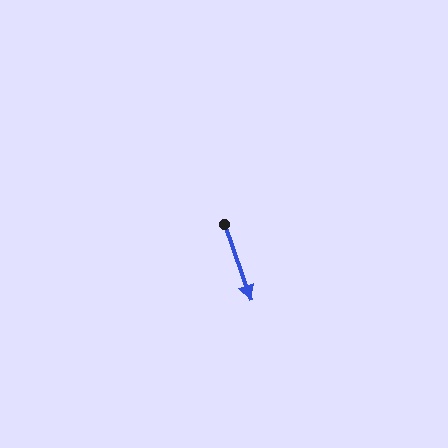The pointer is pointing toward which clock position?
Roughly 5 o'clock.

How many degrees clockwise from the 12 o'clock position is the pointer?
Approximately 161 degrees.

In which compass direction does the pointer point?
South.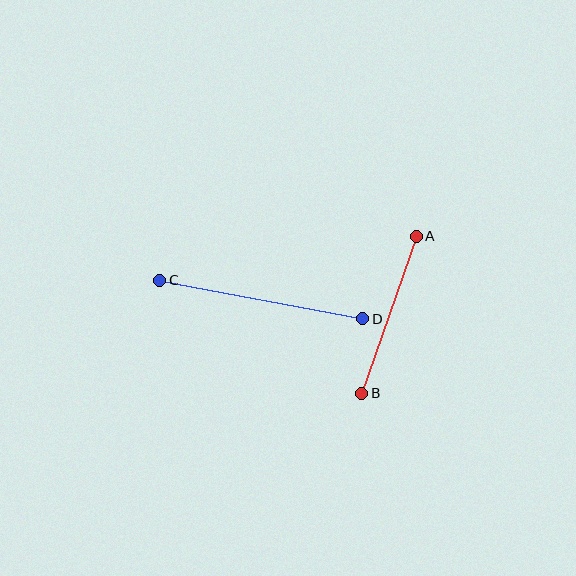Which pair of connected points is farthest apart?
Points C and D are farthest apart.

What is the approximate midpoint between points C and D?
The midpoint is at approximately (261, 299) pixels.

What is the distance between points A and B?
The distance is approximately 166 pixels.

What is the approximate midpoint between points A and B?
The midpoint is at approximately (389, 315) pixels.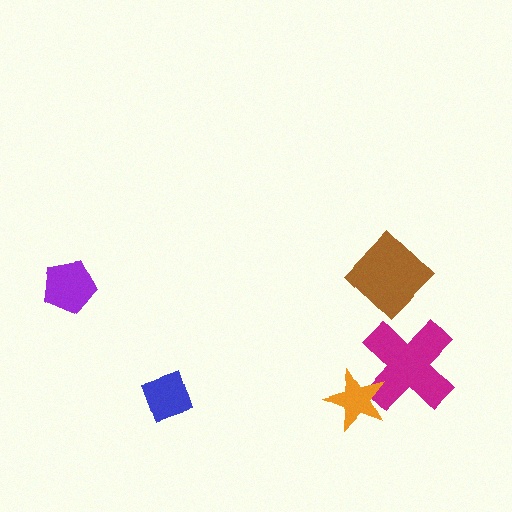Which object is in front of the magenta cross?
The orange star is in front of the magenta cross.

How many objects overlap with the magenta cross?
1 object overlaps with the magenta cross.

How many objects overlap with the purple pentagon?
0 objects overlap with the purple pentagon.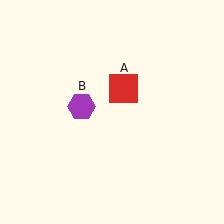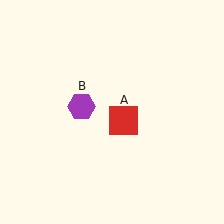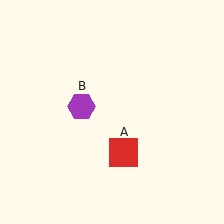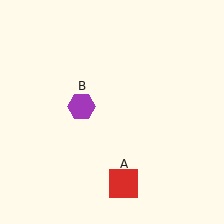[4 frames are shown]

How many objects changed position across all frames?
1 object changed position: red square (object A).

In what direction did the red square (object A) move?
The red square (object A) moved down.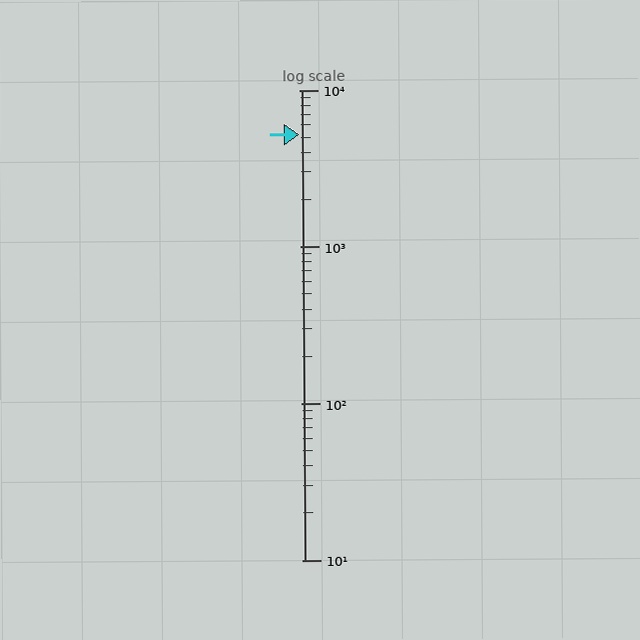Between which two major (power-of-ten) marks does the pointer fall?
The pointer is between 1000 and 10000.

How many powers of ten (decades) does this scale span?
The scale spans 3 decades, from 10 to 10000.